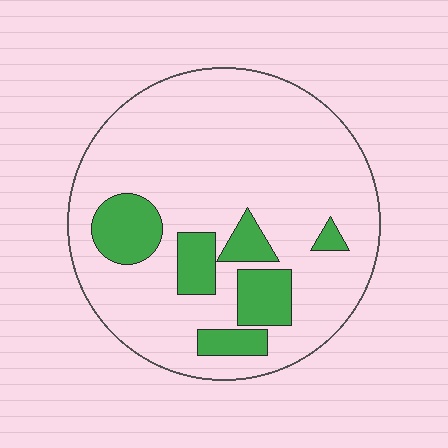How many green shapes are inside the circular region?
6.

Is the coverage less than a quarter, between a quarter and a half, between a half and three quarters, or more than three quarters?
Less than a quarter.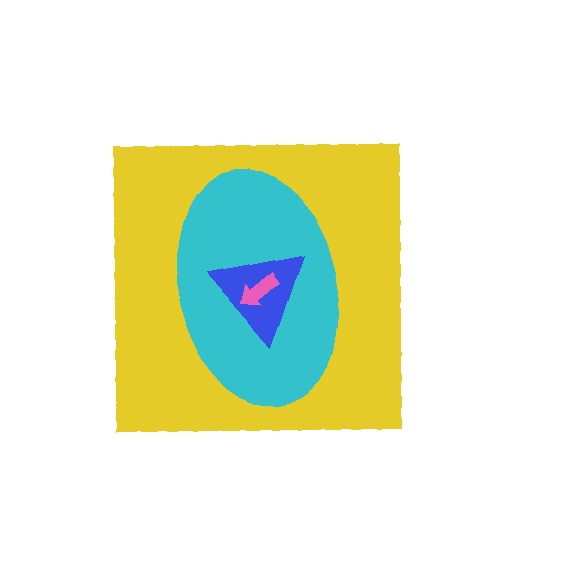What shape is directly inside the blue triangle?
The pink arrow.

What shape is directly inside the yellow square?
The cyan ellipse.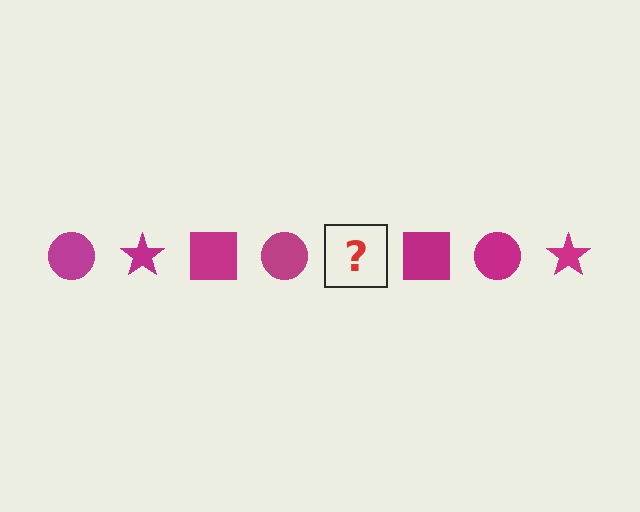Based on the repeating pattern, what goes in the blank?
The blank should be a magenta star.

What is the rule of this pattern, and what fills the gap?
The rule is that the pattern cycles through circle, star, square shapes in magenta. The gap should be filled with a magenta star.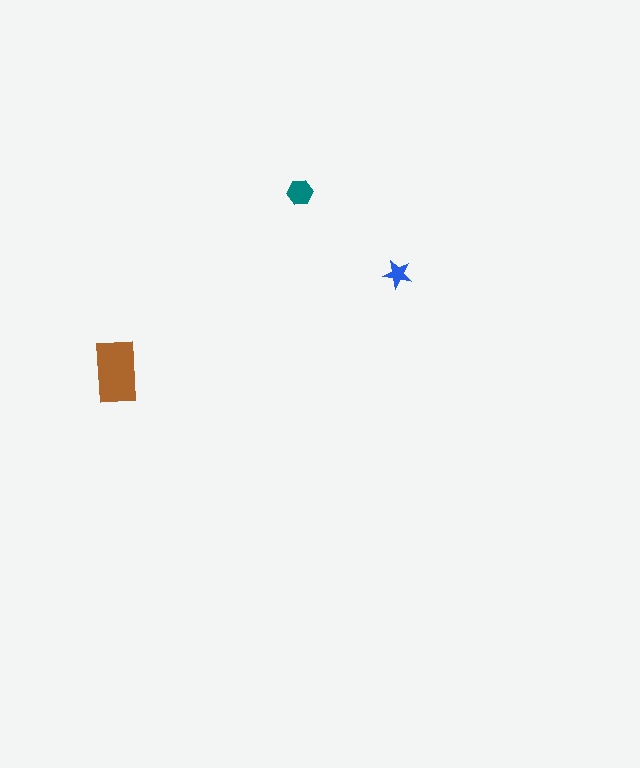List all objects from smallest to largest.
The blue star, the teal hexagon, the brown rectangle.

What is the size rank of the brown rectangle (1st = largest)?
1st.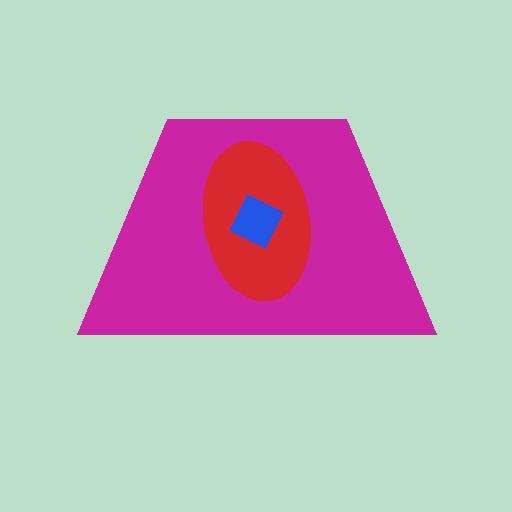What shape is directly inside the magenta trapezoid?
The red ellipse.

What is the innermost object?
The blue square.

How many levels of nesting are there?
3.